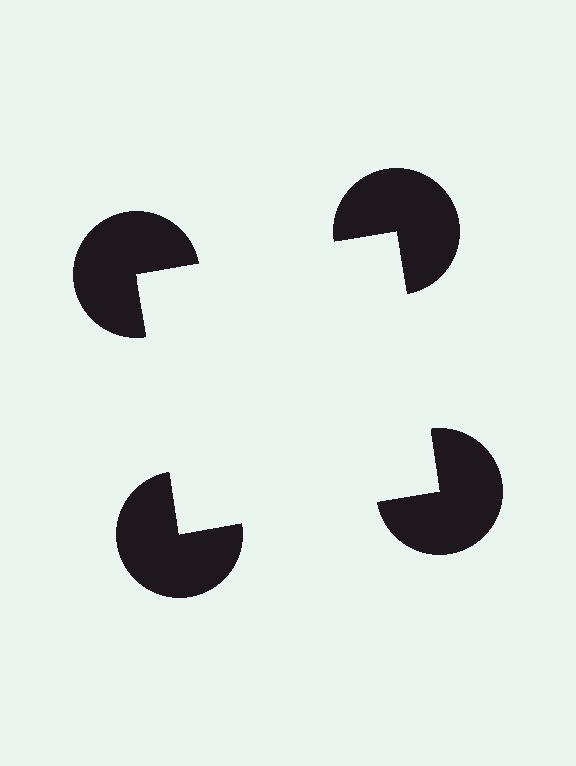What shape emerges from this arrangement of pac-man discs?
An illusory square — its edges are inferred from the aligned wedge cuts in the pac-man discs, not physically drawn.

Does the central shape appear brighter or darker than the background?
It typically appears slightly brighter than the background, even though no actual brightness change is drawn.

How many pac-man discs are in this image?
There are 4 — one at each vertex of the illusory square.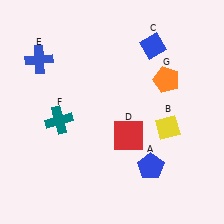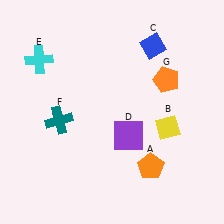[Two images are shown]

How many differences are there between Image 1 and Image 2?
There are 3 differences between the two images.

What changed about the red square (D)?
In Image 1, D is red. In Image 2, it changed to purple.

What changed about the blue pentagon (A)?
In Image 1, A is blue. In Image 2, it changed to orange.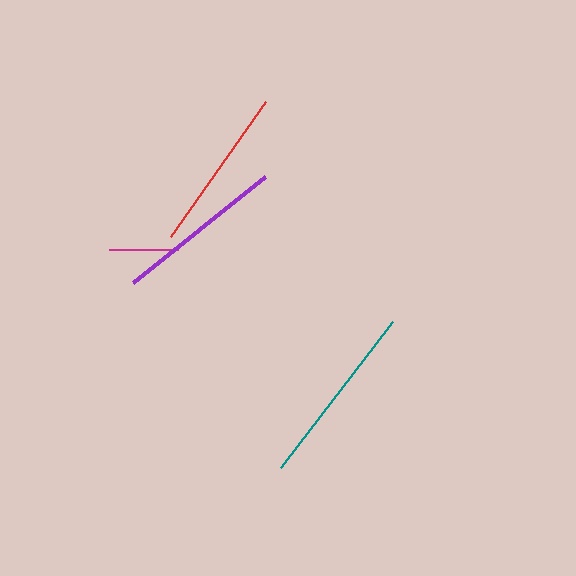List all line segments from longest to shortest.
From longest to shortest: teal, purple, red, magenta.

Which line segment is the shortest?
The magenta line is the shortest at approximately 69 pixels.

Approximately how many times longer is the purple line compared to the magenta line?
The purple line is approximately 2.5 times the length of the magenta line.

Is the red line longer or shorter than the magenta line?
The red line is longer than the magenta line.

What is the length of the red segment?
The red segment is approximately 165 pixels long.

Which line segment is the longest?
The teal line is the longest at approximately 183 pixels.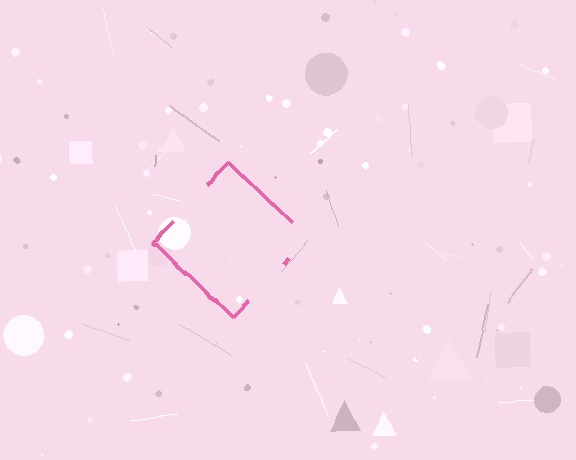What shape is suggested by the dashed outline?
The dashed outline suggests a diamond.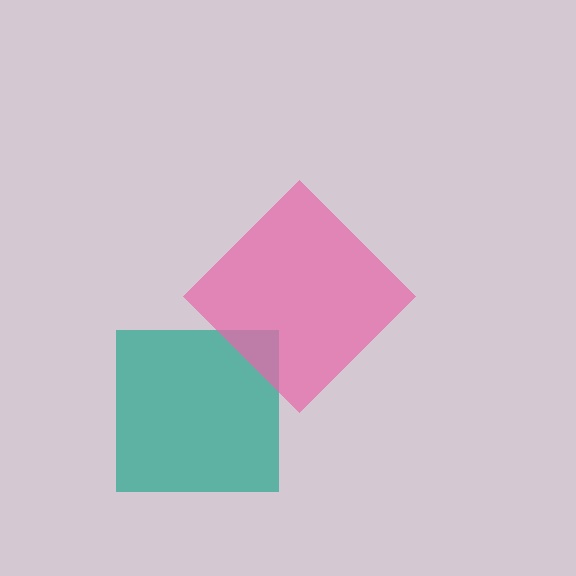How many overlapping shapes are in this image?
There are 2 overlapping shapes in the image.